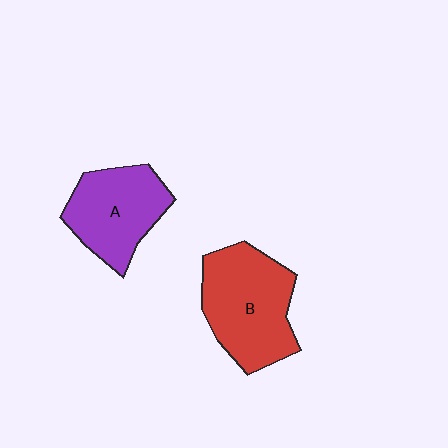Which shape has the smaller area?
Shape A (purple).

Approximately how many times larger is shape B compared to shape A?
Approximately 1.2 times.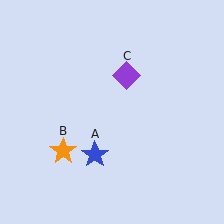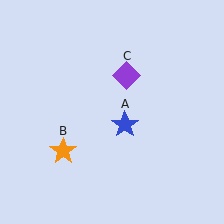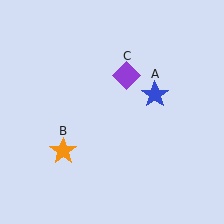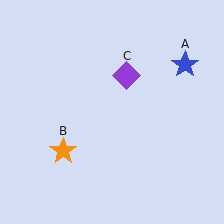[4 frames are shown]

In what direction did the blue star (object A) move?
The blue star (object A) moved up and to the right.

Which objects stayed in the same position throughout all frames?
Orange star (object B) and purple diamond (object C) remained stationary.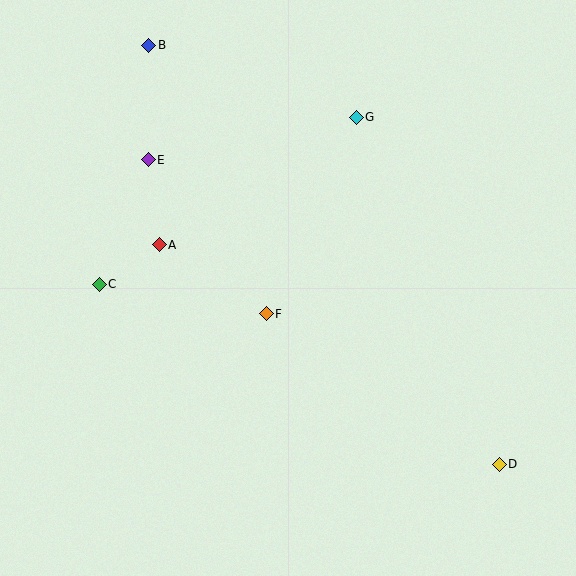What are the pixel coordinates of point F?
Point F is at (266, 314).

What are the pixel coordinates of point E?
Point E is at (148, 160).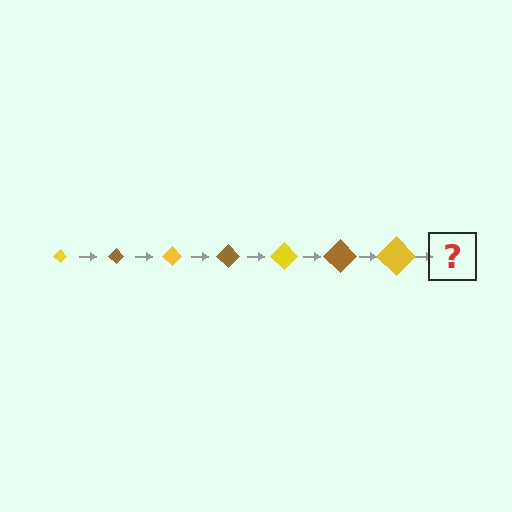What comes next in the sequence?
The next element should be a brown diamond, larger than the previous one.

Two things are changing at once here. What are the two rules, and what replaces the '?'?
The two rules are that the diamond grows larger each step and the color cycles through yellow and brown. The '?' should be a brown diamond, larger than the previous one.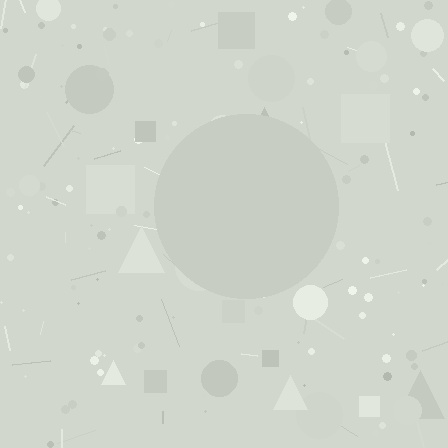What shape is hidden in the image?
A circle is hidden in the image.